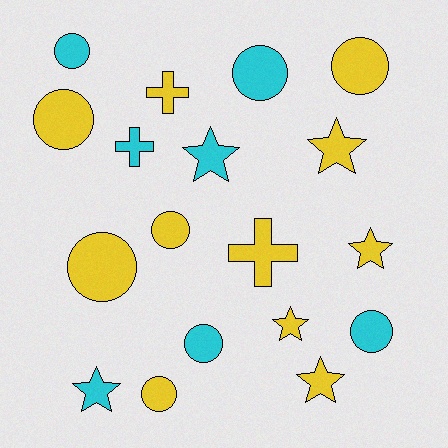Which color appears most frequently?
Yellow, with 11 objects.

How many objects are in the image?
There are 18 objects.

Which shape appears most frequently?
Circle, with 9 objects.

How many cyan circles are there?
There are 4 cyan circles.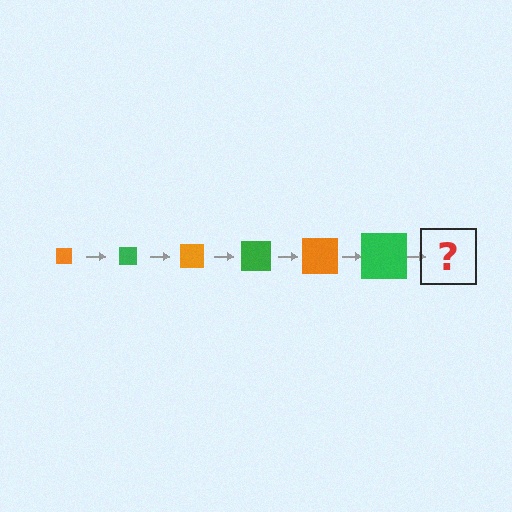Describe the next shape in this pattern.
It should be an orange square, larger than the previous one.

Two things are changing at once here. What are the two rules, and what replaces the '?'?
The two rules are that the square grows larger each step and the color cycles through orange and green. The '?' should be an orange square, larger than the previous one.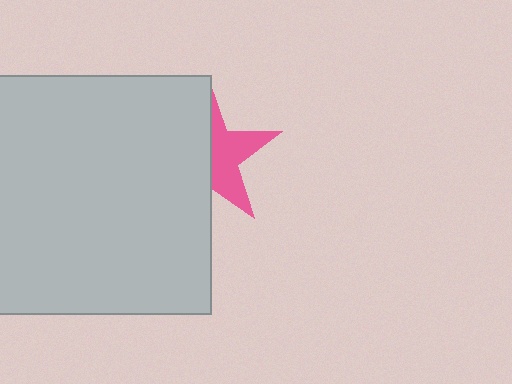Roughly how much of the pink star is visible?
About half of it is visible (roughly 45%).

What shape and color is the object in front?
The object in front is a light gray square.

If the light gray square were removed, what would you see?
You would see the complete pink star.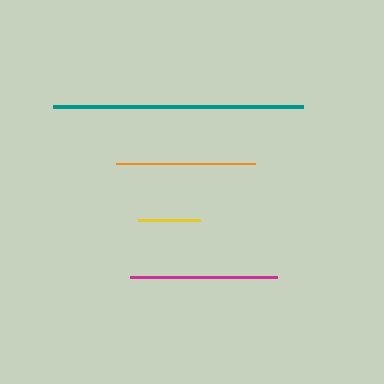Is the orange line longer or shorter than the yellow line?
The orange line is longer than the yellow line.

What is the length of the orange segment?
The orange segment is approximately 138 pixels long.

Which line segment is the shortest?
The yellow line is the shortest at approximately 61 pixels.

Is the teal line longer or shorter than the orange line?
The teal line is longer than the orange line.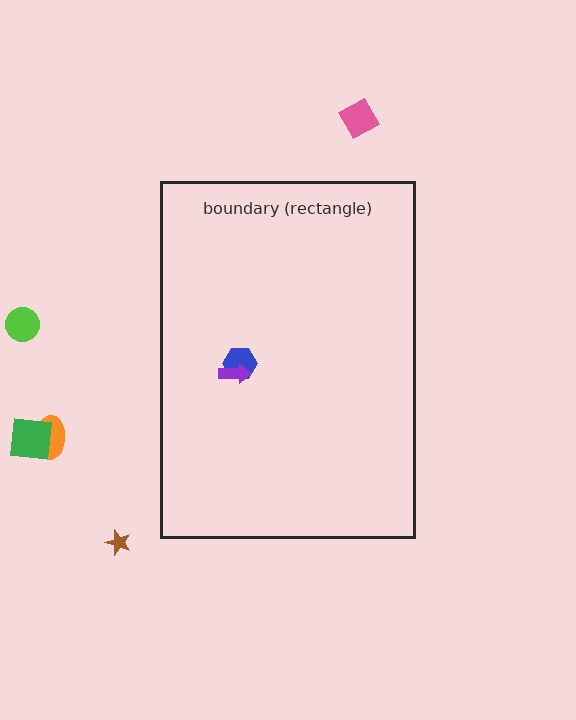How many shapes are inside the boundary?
2 inside, 5 outside.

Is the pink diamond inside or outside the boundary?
Outside.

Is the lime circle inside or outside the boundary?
Outside.